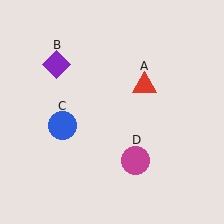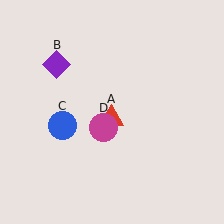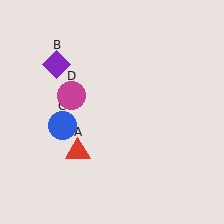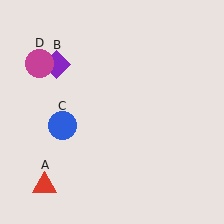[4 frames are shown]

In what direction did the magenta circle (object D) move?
The magenta circle (object D) moved up and to the left.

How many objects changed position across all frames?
2 objects changed position: red triangle (object A), magenta circle (object D).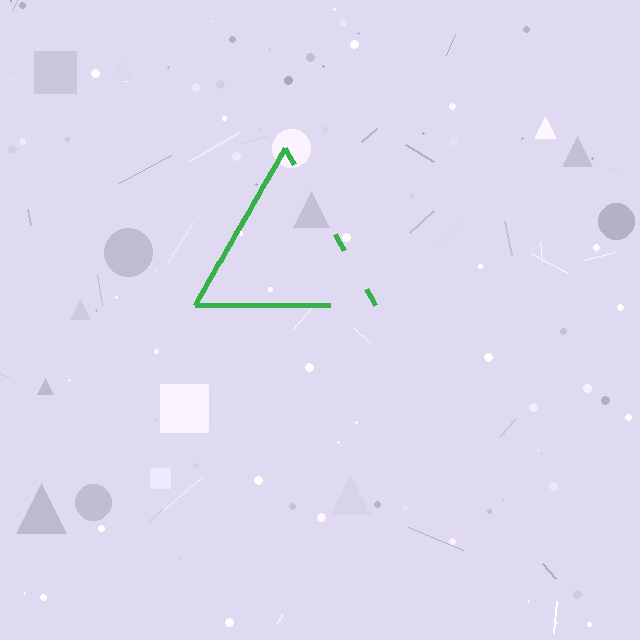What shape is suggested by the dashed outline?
The dashed outline suggests a triangle.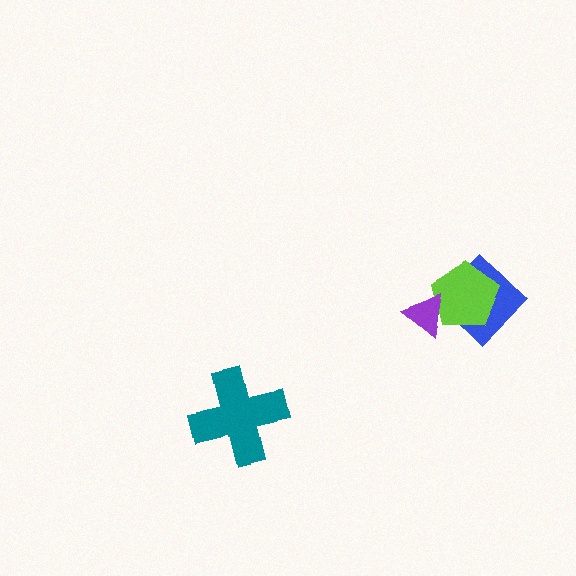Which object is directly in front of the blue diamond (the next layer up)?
The lime pentagon is directly in front of the blue diamond.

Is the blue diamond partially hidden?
Yes, it is partially covered by another shape.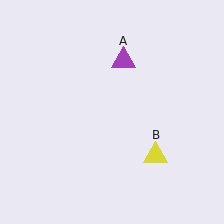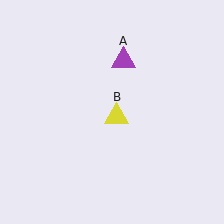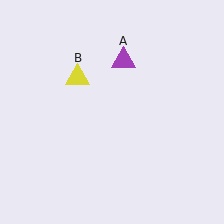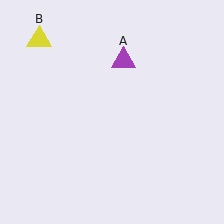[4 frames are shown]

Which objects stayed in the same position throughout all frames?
Purple triangle (object A) remained stationary.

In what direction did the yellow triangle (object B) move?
The yellow triangle (object B) moved up and to the left.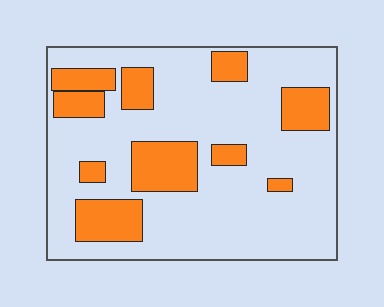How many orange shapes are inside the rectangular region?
10.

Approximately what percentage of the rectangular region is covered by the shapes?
Approximately 25%.